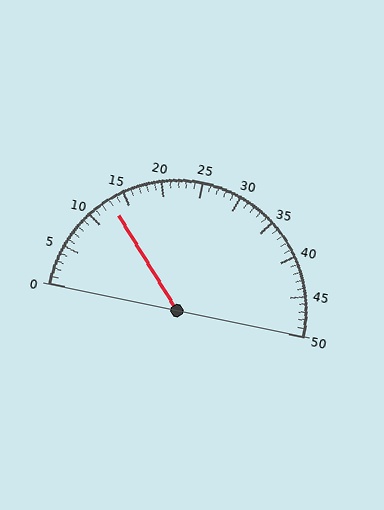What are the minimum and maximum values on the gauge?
The gauge ranges from 0 to 50.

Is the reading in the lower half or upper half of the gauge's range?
The reading is in the lower half of the range (0 to 50).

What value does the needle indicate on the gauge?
The needle indicates approximately 13.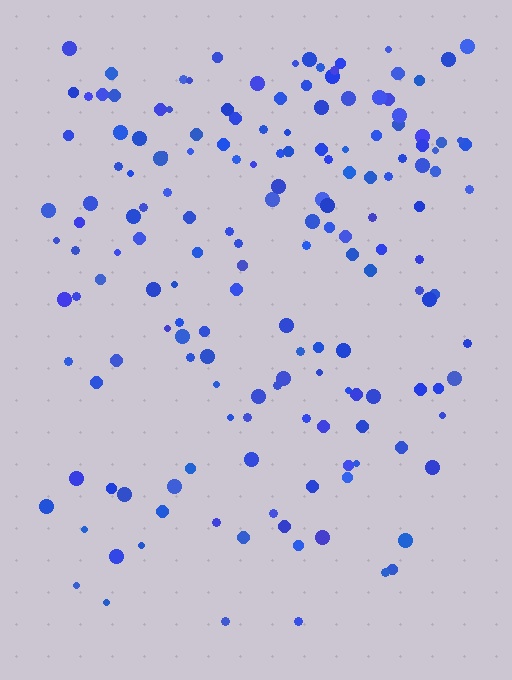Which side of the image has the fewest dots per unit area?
The bottom.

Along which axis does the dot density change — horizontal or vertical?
Vertical.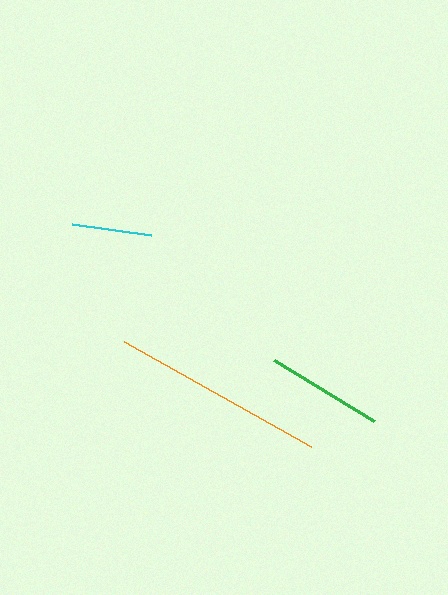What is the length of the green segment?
The green segment is approximately 117 pixels long.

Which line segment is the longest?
The orange line is the longest at approximately 214 pixels.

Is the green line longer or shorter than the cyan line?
The green line is longer than the cyan line.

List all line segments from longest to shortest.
From longest to shortest: orange, green, cyan.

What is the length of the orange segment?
The orange segment is approximately 214 pixels long.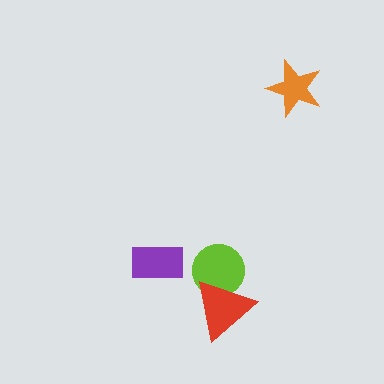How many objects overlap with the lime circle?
1 object overlaps with the lime circle.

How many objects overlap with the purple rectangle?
0 objects overlap with the purple rectangle.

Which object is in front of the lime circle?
The red triangle is in front of the lime circle.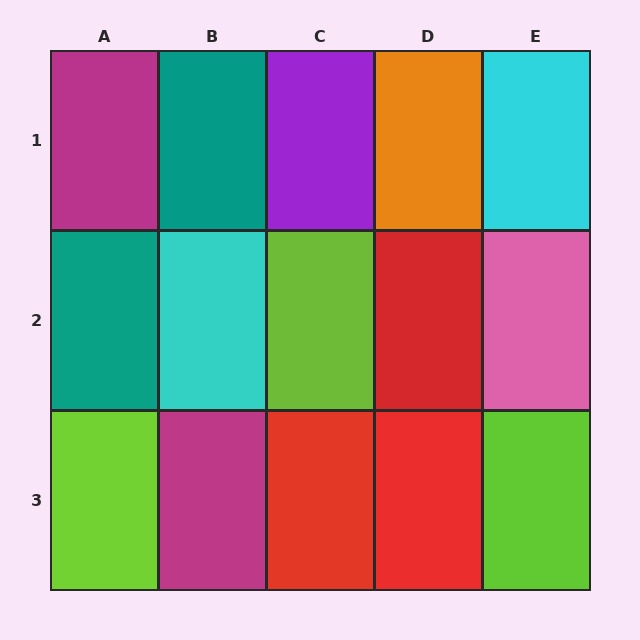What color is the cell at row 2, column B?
Cyan.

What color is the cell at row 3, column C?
Red.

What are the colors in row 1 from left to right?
Magenta, teal, purple, orange, cyan.